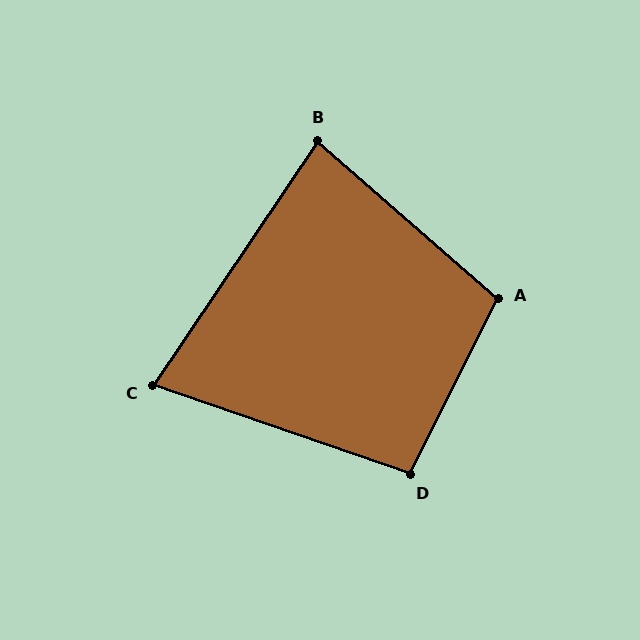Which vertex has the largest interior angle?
A, at approximately 105 degrees.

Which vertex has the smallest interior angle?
C, at approximately 75 degrees.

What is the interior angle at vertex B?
Approximately 83 degrees (acute).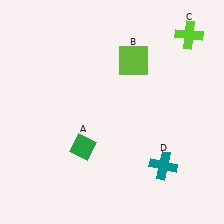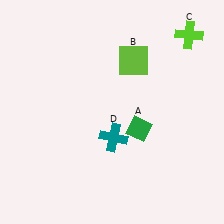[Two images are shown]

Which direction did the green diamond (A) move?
The green diamond (A) moved right.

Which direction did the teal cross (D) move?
The teal cross (D) moved left.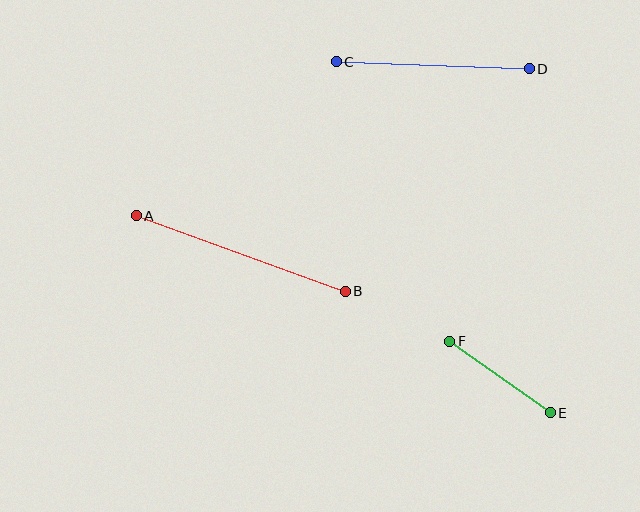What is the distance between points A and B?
The distance is approximately 222 pixels.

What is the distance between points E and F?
The distance is approximately 123 pixels.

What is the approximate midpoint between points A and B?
The midpoint is at approximately (241, 254) pixels.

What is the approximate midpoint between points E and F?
The midpoint is at approximately (500, 377) pixels.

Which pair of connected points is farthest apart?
Points A and B are farthest apart.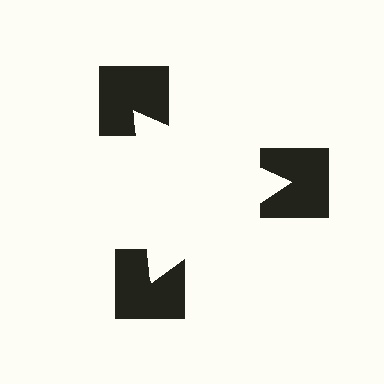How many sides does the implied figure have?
3 sides.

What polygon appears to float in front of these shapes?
An illusory triangle — its edges are inferred from the aligned wedge cuts in the notched squares, not physically drawn.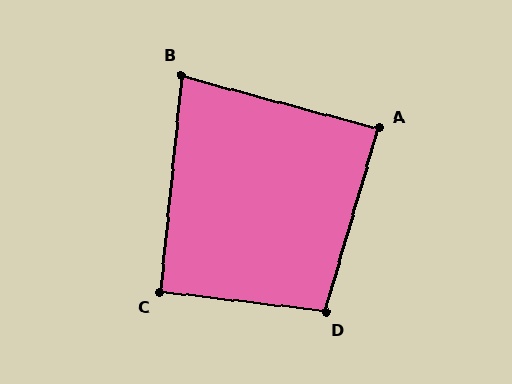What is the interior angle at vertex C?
Approximately 91 degrees (approximately right).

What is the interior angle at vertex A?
Approximately 89 degrees (approximately right).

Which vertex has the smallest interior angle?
B, at approximately 81 degrees.